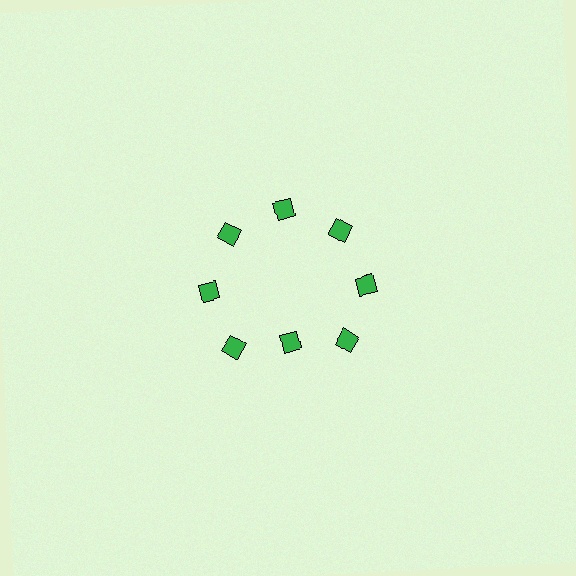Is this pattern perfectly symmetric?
No. The 8 green diamonds are arranged in a ring, but one element near the 6 o'clock position is pulled inward toward the center, breaking the 8-fold rotational symmetry.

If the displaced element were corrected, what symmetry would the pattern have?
It would have 8-fold rotational symmetry — the pattern would map onto itself every 45 degrees.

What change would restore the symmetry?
The symmetry would be restored by moving it outward, back onto the ring so that all 8 diamonds sit at equal angles and equal distance from the center.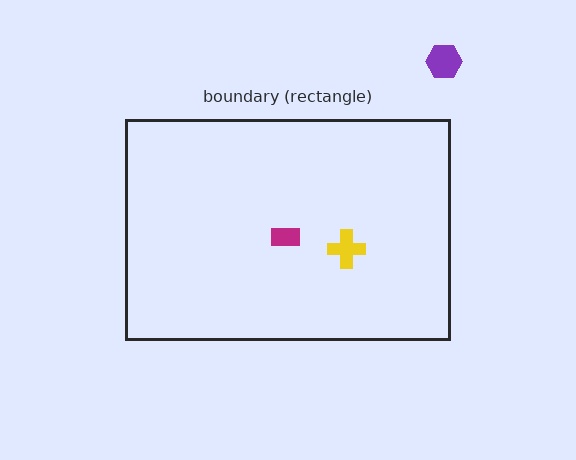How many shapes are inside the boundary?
2 inside, 1 outside.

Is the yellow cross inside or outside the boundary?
Inside.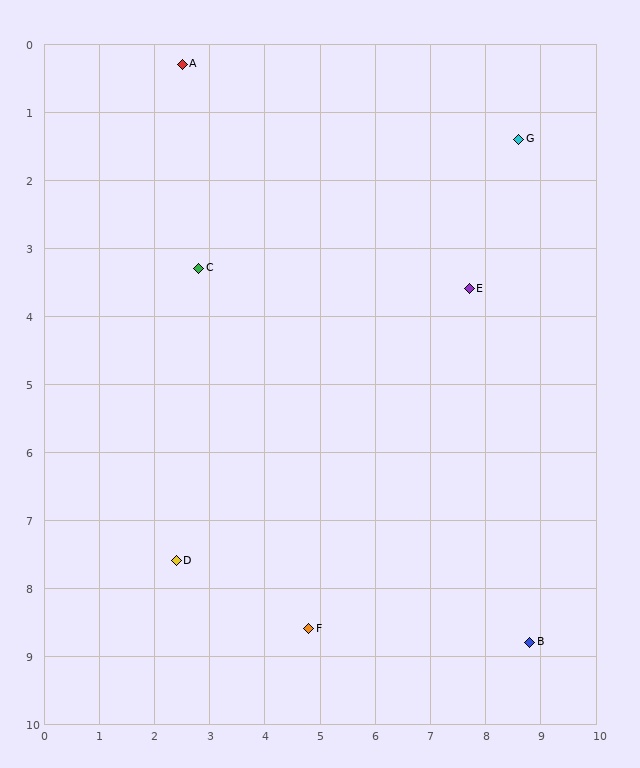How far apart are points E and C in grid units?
Points E and C are about 4.9 grid units apart.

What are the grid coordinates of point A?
Point A is at approximately (2.5, 0.3).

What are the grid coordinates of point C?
Point C is at approximately (2.8, 3.3).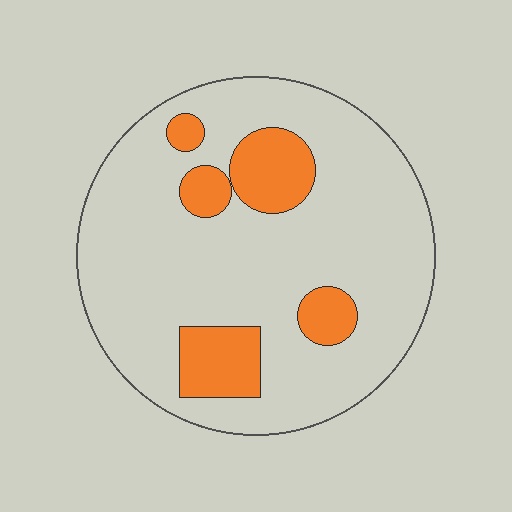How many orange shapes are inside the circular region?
5.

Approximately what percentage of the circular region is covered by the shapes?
Approximately 20%.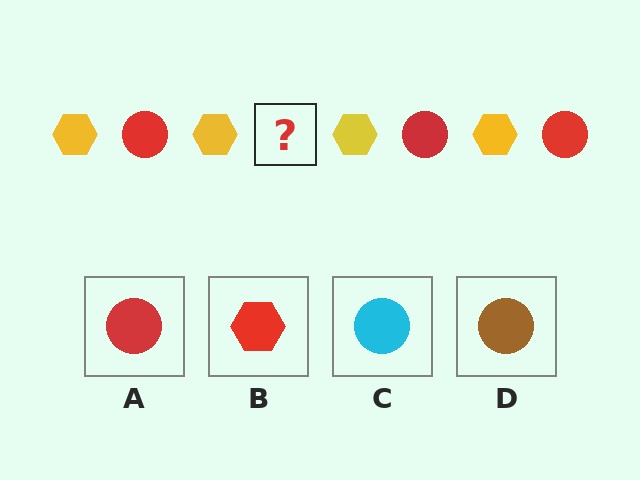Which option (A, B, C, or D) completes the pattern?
A.